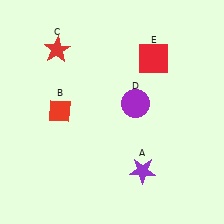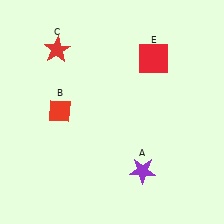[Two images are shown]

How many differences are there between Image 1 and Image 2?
There is 1 difference between the two images.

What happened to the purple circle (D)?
The purple circle (D) was removed in Image 2. It was in the top-right area of Image 1.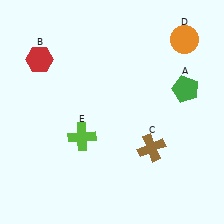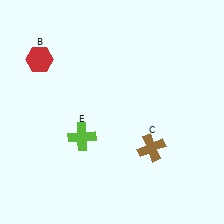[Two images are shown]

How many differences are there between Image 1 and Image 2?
There are 2 differences between the two images.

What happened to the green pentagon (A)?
The green pentagon (A) was removed in Image 2. It was in the top-right area of Image 1.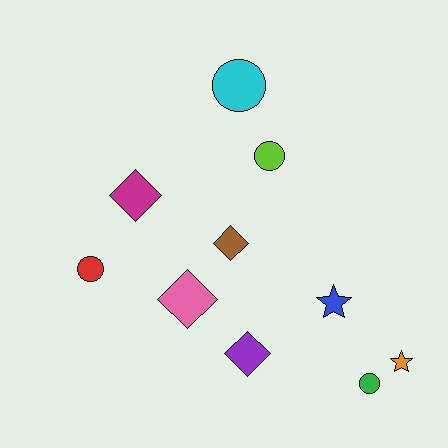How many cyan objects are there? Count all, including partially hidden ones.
There is 1 cyan object.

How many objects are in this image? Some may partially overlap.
There are 10 objects.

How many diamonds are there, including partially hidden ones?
There are 4 diamonds.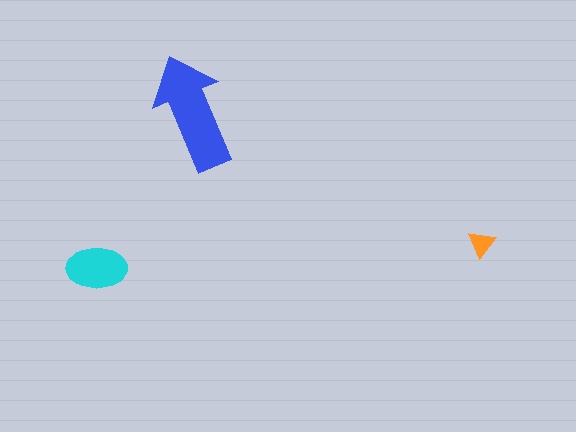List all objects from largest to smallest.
The blue arrow, the cyan ellipse, the orange triangle.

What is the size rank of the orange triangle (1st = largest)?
3rd.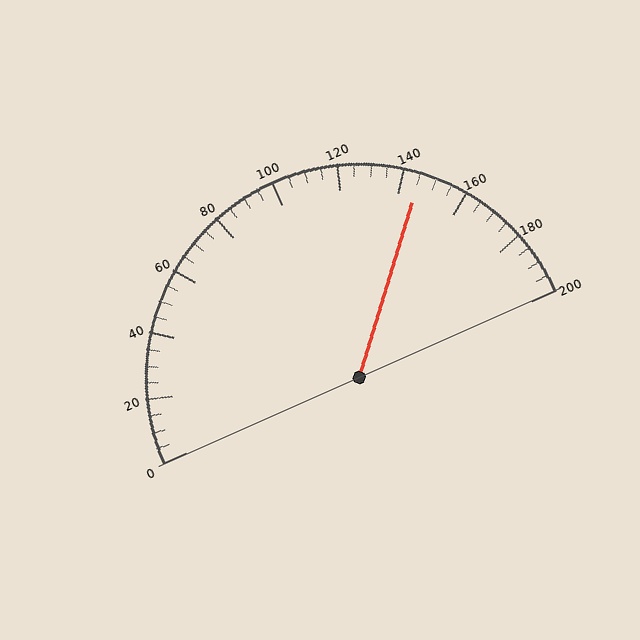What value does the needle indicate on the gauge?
The needle indicates approximately 145.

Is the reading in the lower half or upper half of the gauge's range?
The reading is in the upper half of the range (0 to 200).